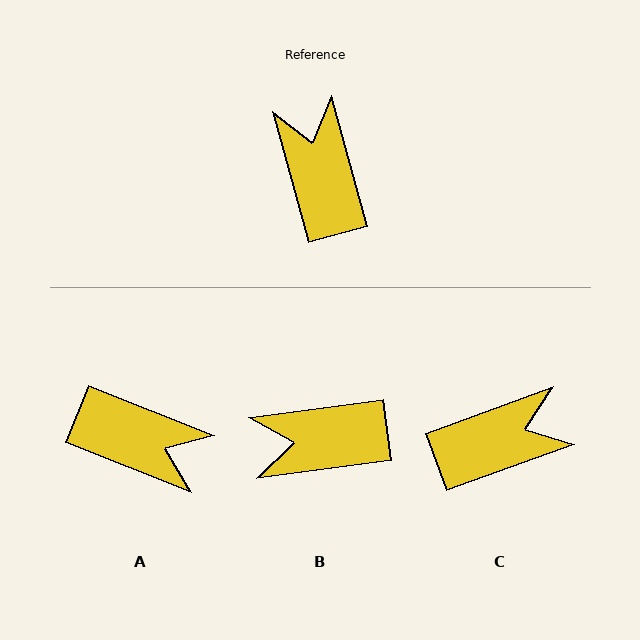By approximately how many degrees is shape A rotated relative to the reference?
Approximately 127 degrees clockwise.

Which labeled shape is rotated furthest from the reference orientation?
A, about 127 degrees away.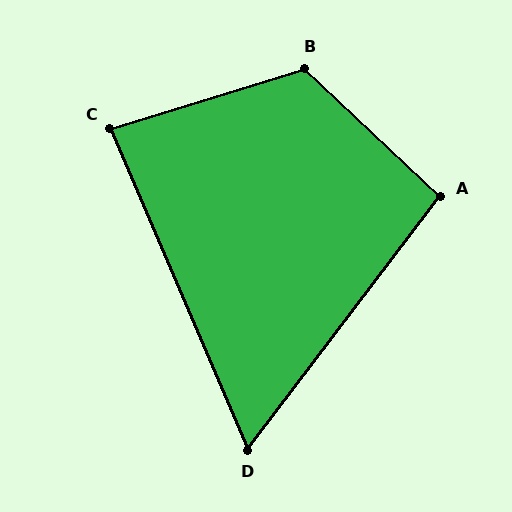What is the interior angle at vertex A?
Approximately 96 degrees (obtuse).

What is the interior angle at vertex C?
Approximately 84 degrees (acute).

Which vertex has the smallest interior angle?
D, at approximately 61 degrees.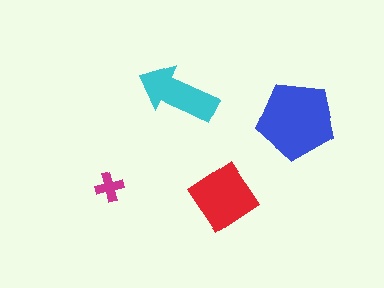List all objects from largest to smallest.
The blue pentagon, the red diamond, the cyan arrow, the magenta cross.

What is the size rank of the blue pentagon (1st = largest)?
1st.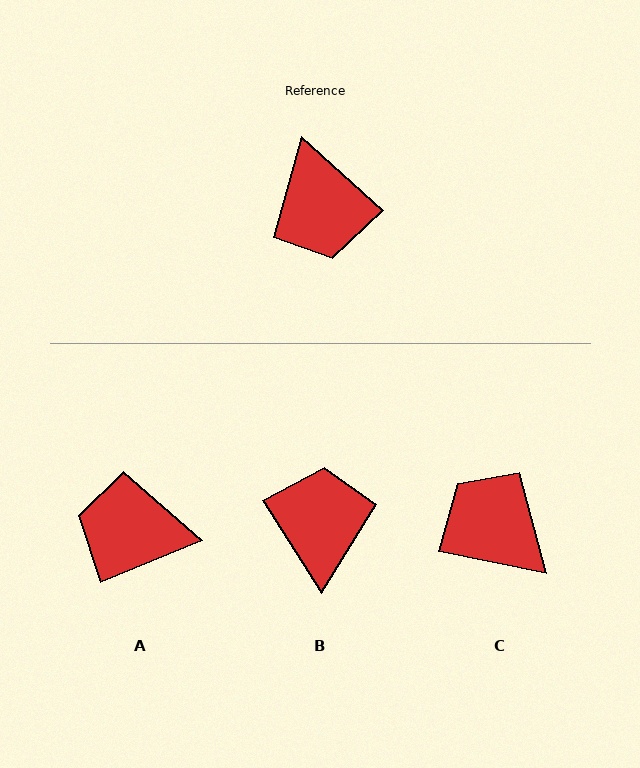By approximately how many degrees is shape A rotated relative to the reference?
Approximately 115 degrees clockwise.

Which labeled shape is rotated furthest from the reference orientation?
B, about 164 degrees away.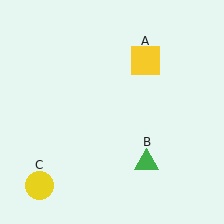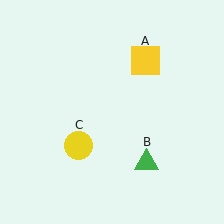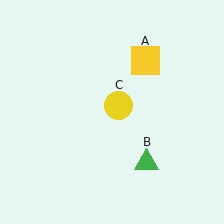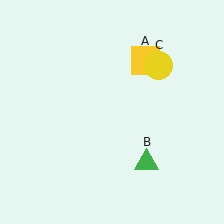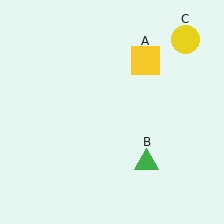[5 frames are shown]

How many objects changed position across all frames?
1 object changed position: yellow circle (object C).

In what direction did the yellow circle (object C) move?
The yellow circle (object C) moved up and to the right.